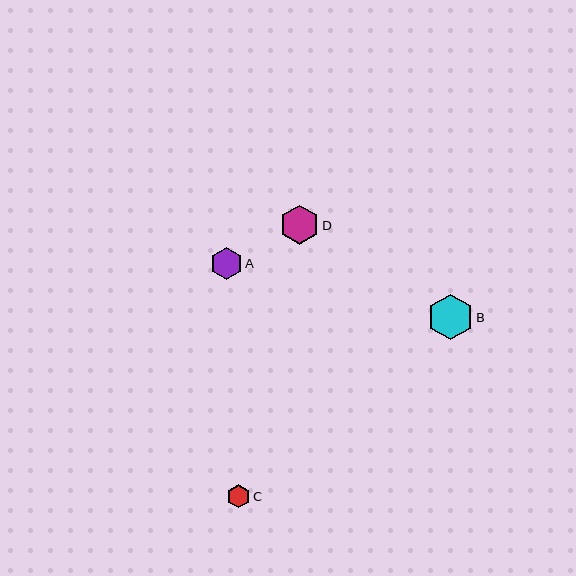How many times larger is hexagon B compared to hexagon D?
Hexagon B is approximately 1.2 times the size of hexagon D.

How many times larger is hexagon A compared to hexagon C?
Hexagon A is approximately 1.4 times the size of hexagon C.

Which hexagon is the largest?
Hexagon B is the largest with a size of approximately 46 pixels.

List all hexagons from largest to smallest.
From largest to smallest: B, D, A, C.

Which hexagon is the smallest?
Hexagon C is the smallest with a size of approximately 23 pixels.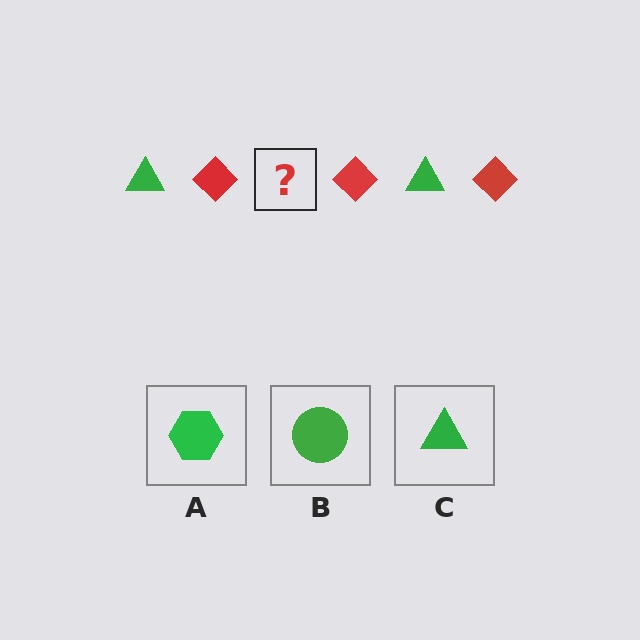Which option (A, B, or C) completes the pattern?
C.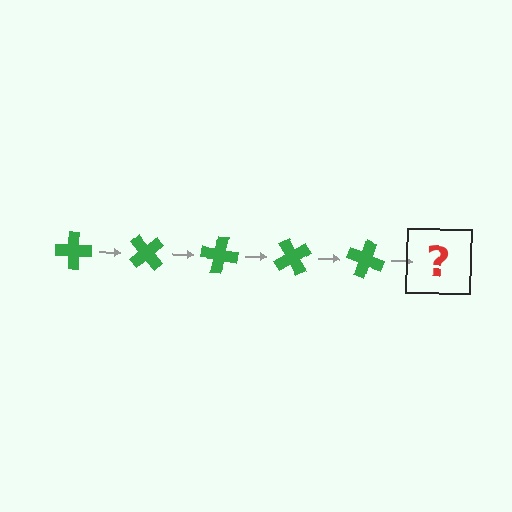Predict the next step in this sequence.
The next step is a green cross rotated 250 degrees.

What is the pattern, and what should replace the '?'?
The pattern is that the cross rotates 50 degrees each step. The '?' should be a green cross rotated 250 degrees.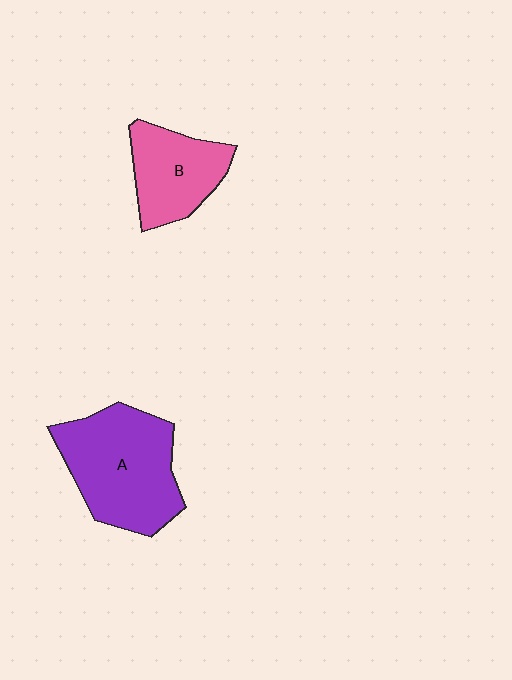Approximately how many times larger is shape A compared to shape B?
Approximately 1.6 times.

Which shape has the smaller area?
Shape B (pink).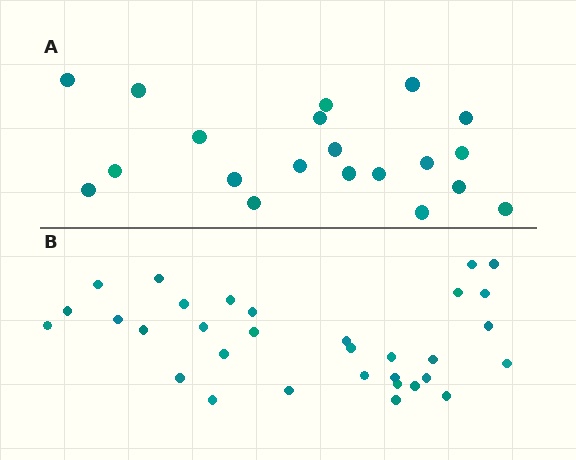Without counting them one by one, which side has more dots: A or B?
Region B (the bottom region) has more dots.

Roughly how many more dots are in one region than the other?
Region B has roughly 12 or so more dots than region A.